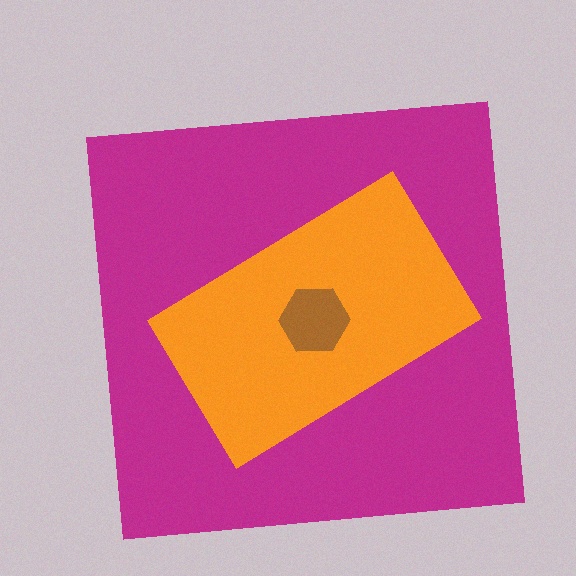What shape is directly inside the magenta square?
The orange rectangle.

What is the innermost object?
The brown hexagon.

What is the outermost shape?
The magenta square.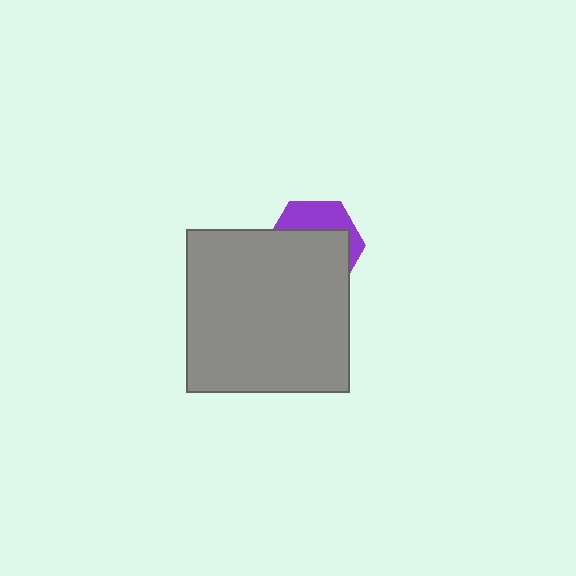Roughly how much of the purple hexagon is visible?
A small part of it is visible (roughly 34%).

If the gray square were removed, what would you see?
You would see the complete purple hexagon.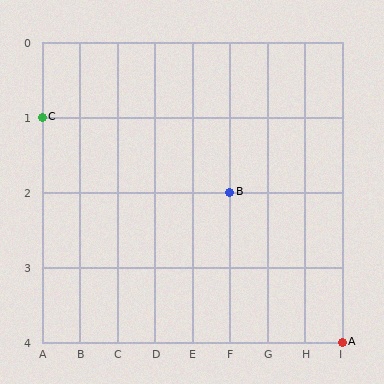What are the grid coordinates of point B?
Point B is at grid coordinates (F, 2).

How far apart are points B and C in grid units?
Points B and C are 5 columns and 1 row apart (about 5.1 grid units diagonally).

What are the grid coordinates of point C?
Point C is at grid coordinates (A, 1).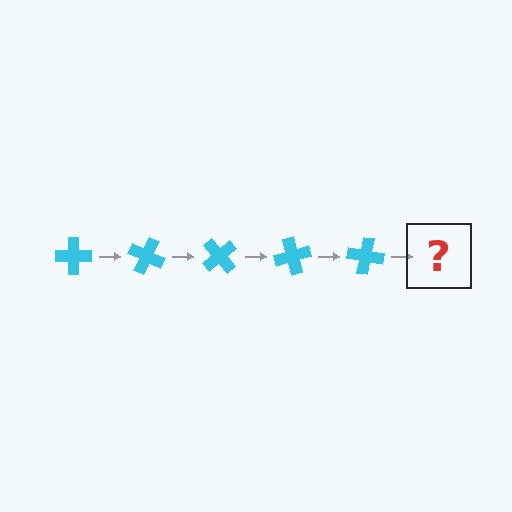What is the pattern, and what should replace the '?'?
The pattern is that the cross rotates 25 degrees each step. The '?' should be a cyan cross rotated 125 degrees.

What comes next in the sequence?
The next element should be a cyan cross rotated 125 degrees.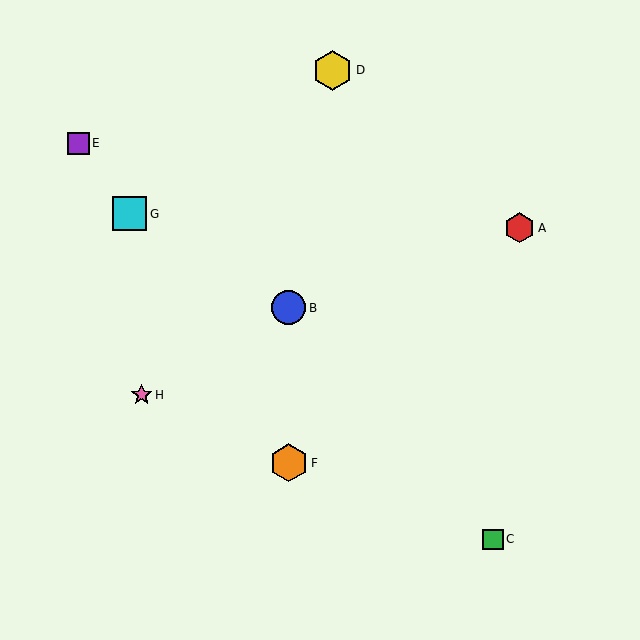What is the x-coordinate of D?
Object D is at x≈333.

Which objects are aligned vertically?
Objects B, F are aligned vertically.